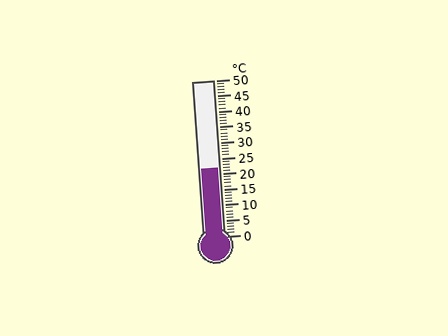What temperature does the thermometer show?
The thermometer shows approximately 22°C.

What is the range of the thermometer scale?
The thermometer scale ranges from 0°C to 50°C.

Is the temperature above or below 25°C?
The temperature is below 25°C.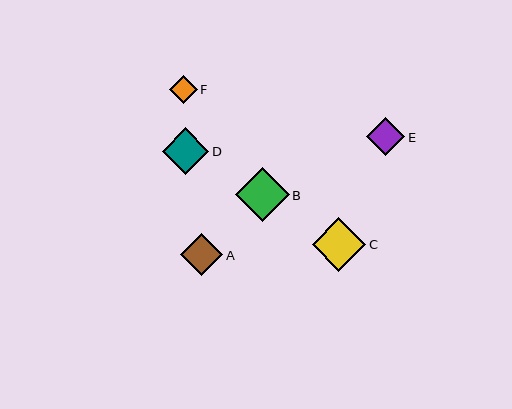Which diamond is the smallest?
Diamond F is the smallest with a size of approximately 28 pixels.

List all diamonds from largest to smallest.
From largest to smallest: C, B, D, A, E, F.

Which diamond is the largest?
Diamond C is the largest with a size of approximately 53 pixels.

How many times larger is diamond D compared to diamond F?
Diamond D is approximately 1.7 times the size of diamond F.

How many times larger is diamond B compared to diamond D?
Diamond B is approximately 1.2 times the size of diamond D.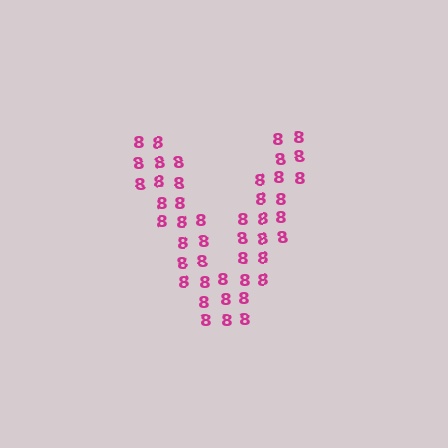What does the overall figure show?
The overall figure shows the letter V.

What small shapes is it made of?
It is made of small digit 8's.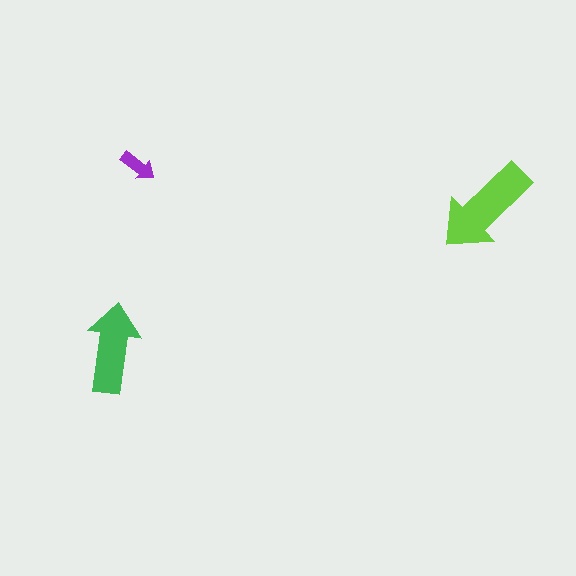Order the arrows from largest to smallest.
the lime one, the green one, the purple one.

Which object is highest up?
The purple arrow is topmost.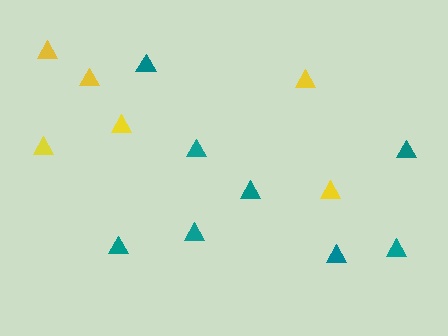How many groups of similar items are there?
There are 2 groups: one group of teal triangles (8) and one group of yellow triangles (6).